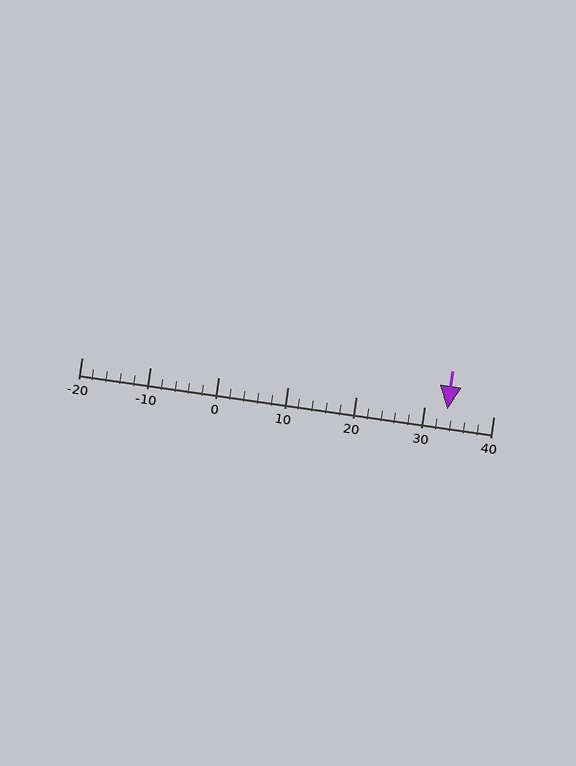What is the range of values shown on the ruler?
The ruler shows values from -20 to 40.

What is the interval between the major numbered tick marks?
The major tick marks are spaced 10 units apart.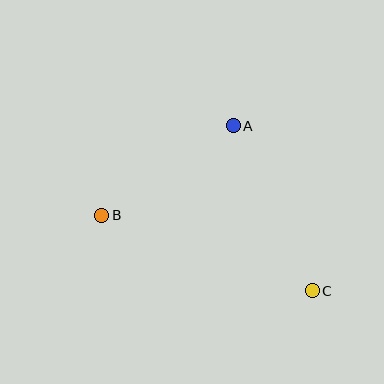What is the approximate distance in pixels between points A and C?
The distance between A and C is approximately 183 pixels.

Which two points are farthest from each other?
Points B and C are farthest from each other.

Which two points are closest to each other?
Points A and B are closest to each other.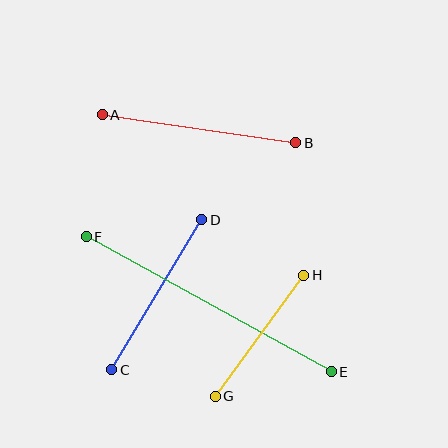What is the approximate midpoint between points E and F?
The midpoint is at approximately (209, 304) pixels.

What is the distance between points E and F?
The distance is approximately 280 pixels.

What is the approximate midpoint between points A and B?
The midpoint is at approximately (199, 129) pixels.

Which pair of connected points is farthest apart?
Points E and F are farthest apart.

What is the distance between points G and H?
The distance is approximately 150 pixels.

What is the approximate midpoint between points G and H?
The midpoint is at approximately (260, 336) pixels.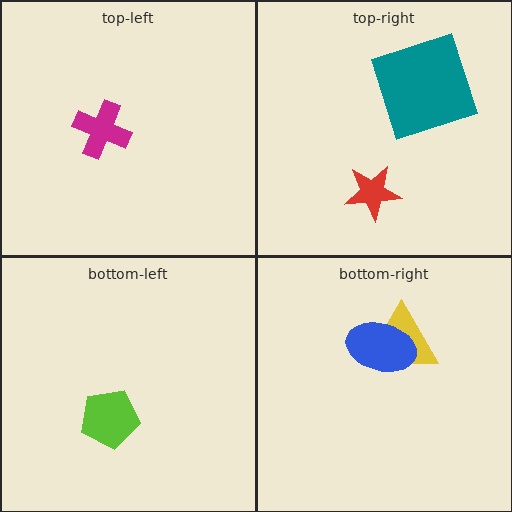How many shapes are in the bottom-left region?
1.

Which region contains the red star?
The top-right region.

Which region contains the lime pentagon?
The bottom-left region.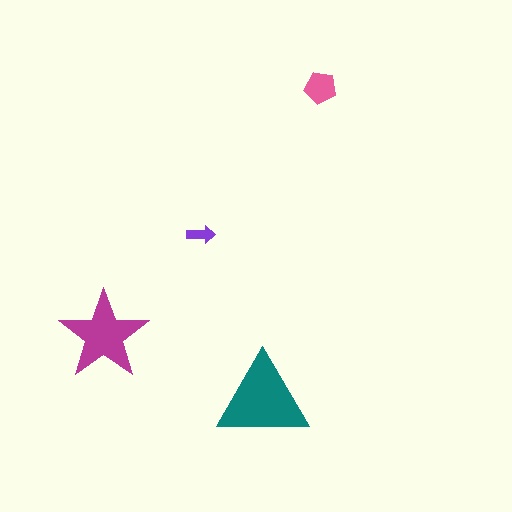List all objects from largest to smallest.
The teal triangle, the magenta star, the pink pentagon, the purple arrow.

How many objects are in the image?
There are 4 objects in the image.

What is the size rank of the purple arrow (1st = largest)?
4th.